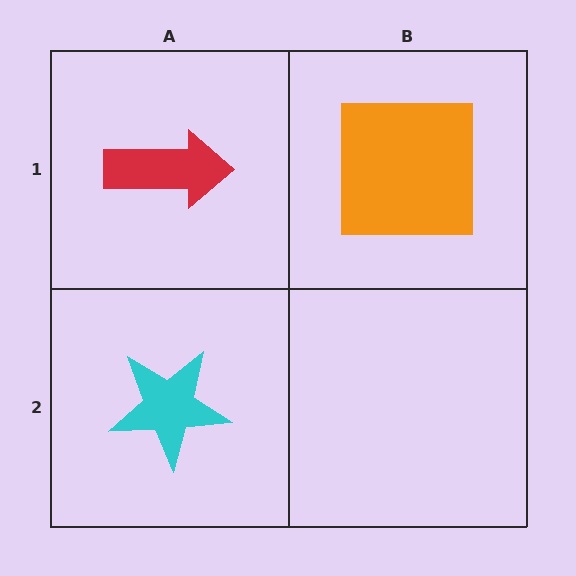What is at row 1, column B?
An orange square.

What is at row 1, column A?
A red arrow.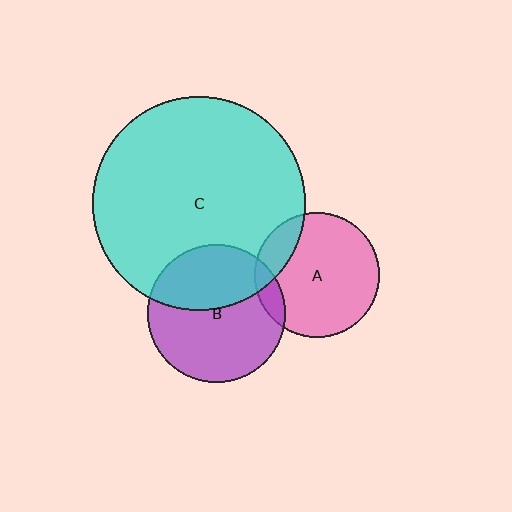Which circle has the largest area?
Circle C (cyan).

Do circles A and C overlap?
Yes.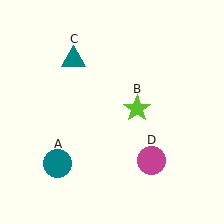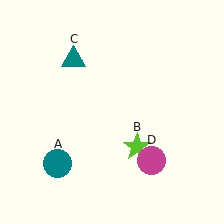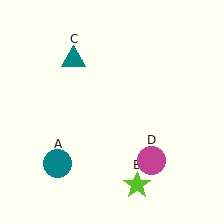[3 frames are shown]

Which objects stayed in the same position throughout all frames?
Teal circle (object A) and teal triangle (object C) and magenta circle (object D) remained stationary.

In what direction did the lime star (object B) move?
The lime star (object B) moved down.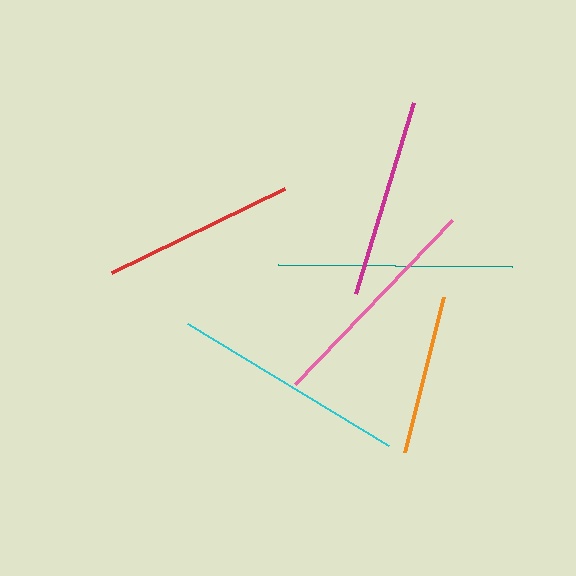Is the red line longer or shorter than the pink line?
The pink line is longer than the red line.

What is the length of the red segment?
The red segment is approximately 193 pixels long.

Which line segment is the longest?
The cyan line is the longest at approximately 235 pixels.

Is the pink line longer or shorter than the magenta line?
The pink line is longer than the magenta line.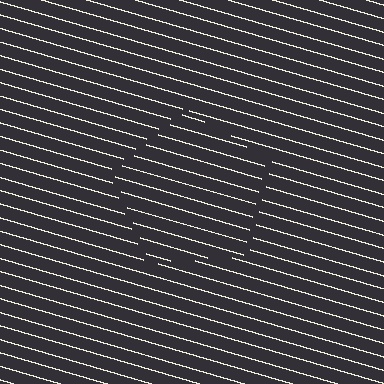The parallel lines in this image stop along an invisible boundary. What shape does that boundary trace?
An illusory pentagon. The interior of the shape contains the same grating, shifted by half a period — the contour is defined by the phase discontinuity where line-ends from the inner and outer gratings abut.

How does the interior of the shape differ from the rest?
The interior of the shape contains the same grating, shifted by half a period — the contour is defined by the phase discontinuity where line-ends from the inner and outer gratings abut.